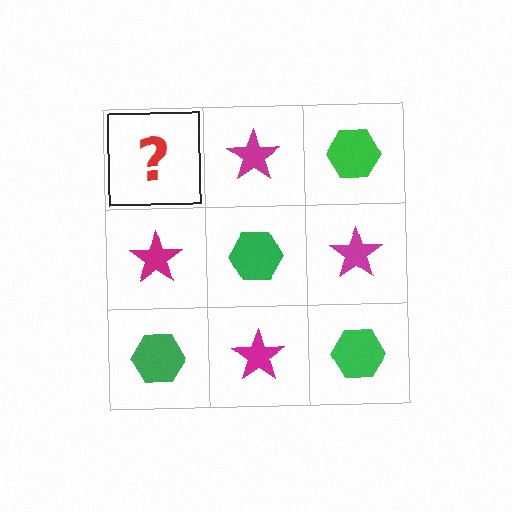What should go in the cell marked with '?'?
The missing cell should contain a green hexagon.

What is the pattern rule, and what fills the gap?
The rule is that it alternates green hexagon and magenta star in a checkerboard pattern. The gap should be filled with a green hexagon.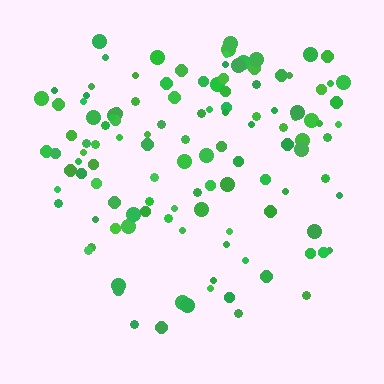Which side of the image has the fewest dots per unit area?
The bottom.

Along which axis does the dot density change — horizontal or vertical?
Vertical.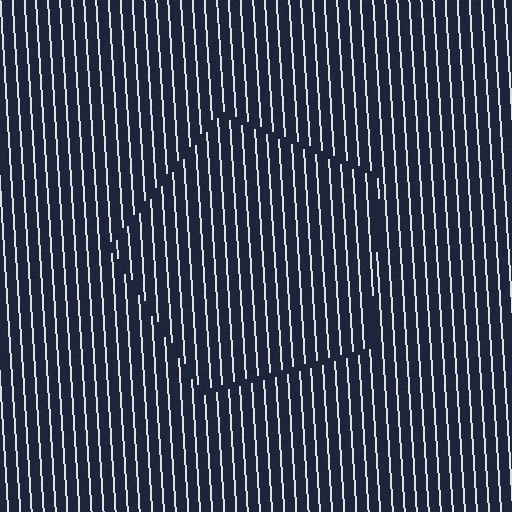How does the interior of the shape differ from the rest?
The interior of the shape contains the same grating, shifted by half a period — the contour is defined by the phase discontinuity where line-ends from the inner and outer gratings abut.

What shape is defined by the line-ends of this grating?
An illusory pentagon. The interior of the shape contains the same grating, shifted by half a period — the contour is defined by the phase discontinuity where line-ends from the inner and outer gratings abut.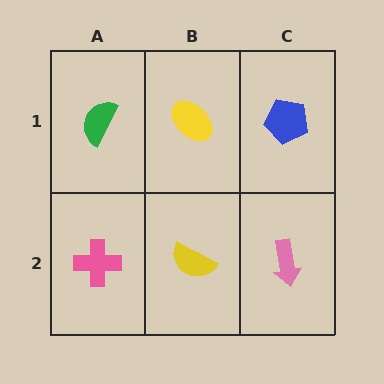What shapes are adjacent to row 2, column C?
A blue pentagon (row 1, column C), a yellow semicircle (row 2, column B).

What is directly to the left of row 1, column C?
A yellow ellipse.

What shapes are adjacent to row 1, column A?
A pink cross (row 2, column A), a yellow ellipse (row 1, column B).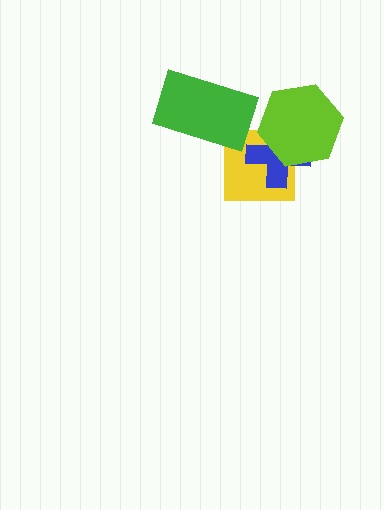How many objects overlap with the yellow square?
2 objects overlap with the yellow square.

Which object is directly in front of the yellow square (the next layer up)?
The blue cross is directly in front of the yellow square.